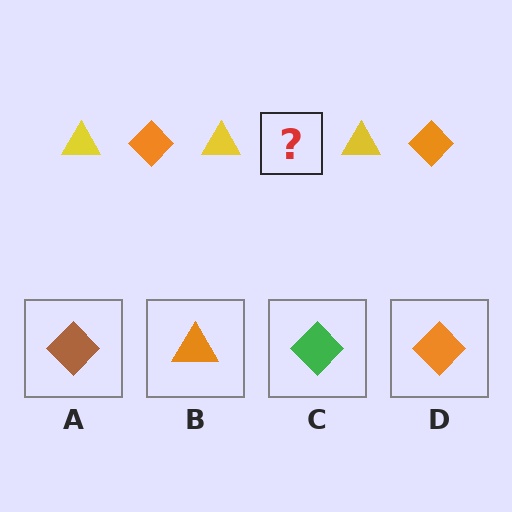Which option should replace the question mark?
Option D.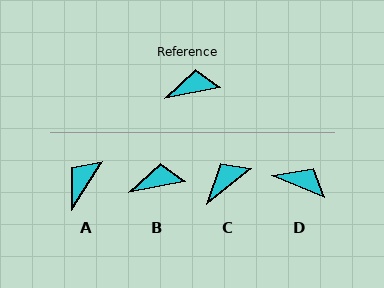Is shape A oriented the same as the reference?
No, it is off by about 47 degrees.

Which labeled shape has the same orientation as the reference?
B.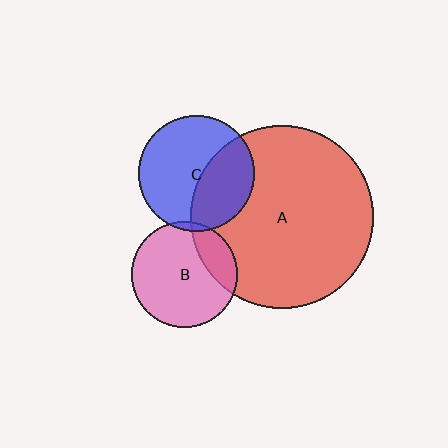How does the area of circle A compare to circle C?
Approximately 2.5 times.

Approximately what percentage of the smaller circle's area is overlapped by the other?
Approximately 20%.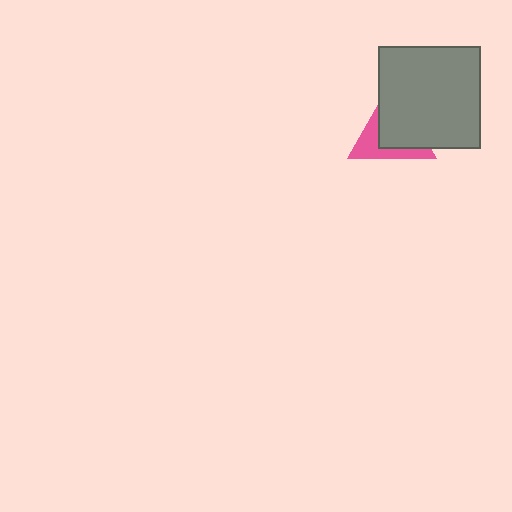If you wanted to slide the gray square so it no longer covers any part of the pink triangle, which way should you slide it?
Slide it toward the upper-right — that is the most direct way to separate the two shapes.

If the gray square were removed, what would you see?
You would see the complete pink triangle.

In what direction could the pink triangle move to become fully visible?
The pink triangle could move toward the lower-left. That would shift it out from behind the gray square entirely.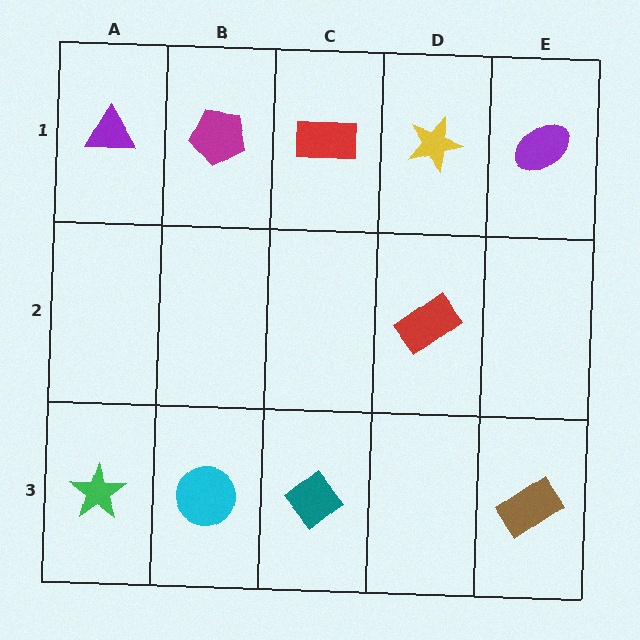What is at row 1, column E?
A purple ellipse.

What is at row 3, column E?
A brown rectangle.